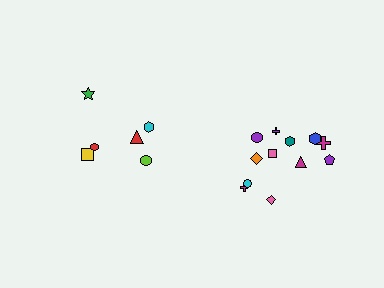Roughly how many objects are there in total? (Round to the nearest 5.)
Roughly 20 objects in total.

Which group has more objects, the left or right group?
The right group.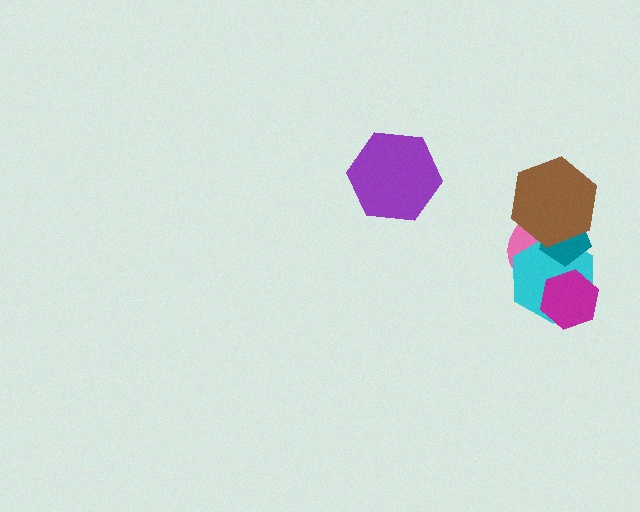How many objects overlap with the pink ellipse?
3 objects overlap with the pink ellipse.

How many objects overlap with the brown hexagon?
3 objects overlap with the brown hexagon.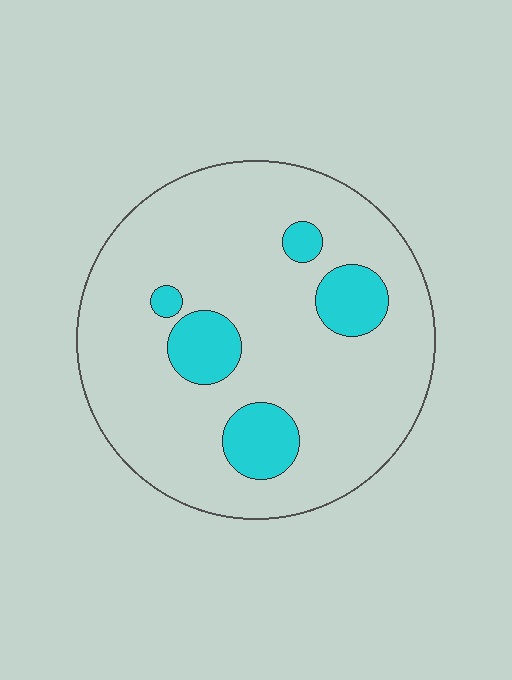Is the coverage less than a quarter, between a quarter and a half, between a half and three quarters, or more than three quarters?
Less than a quarter.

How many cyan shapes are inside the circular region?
5.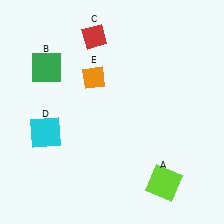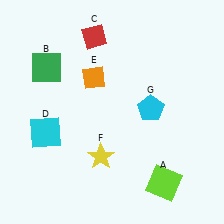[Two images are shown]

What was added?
A yellow star (F), a cyan pentagon (G) were added in Image 2.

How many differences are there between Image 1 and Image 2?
There are 2 differences between the two images.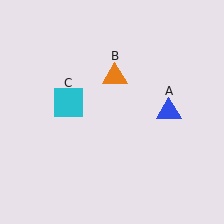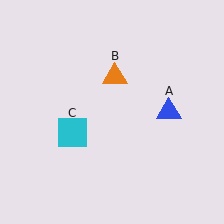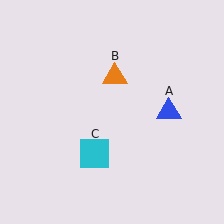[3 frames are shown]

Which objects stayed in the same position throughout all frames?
Blue triangle (object A) and orange triangle (object B) remained stationary.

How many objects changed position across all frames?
1 object changed position: cyan square (object C).